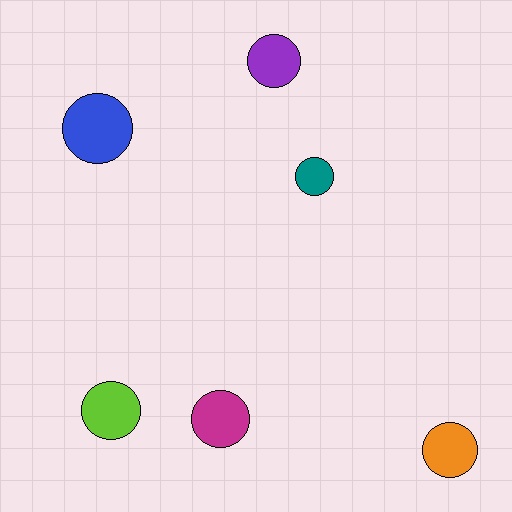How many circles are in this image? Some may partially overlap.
There are 6 circles.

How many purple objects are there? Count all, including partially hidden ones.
There is 1 purple object.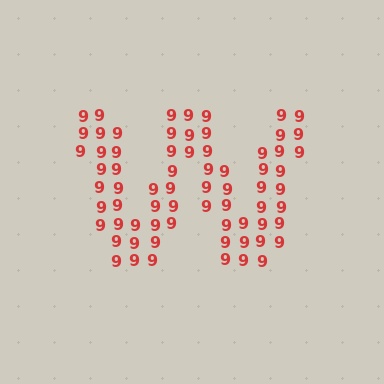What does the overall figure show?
The overall figure shows the letter W.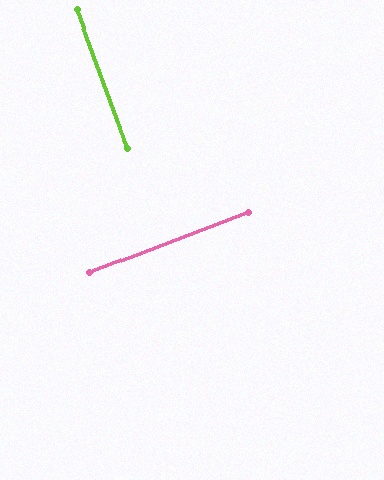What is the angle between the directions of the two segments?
Approximately 89 degrees.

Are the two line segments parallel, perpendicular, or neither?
Perpendicular — they meet at approximately 89°.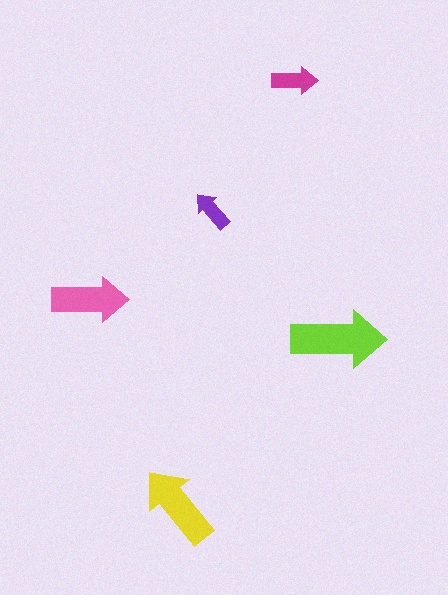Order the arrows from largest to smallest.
the lime one, the yellow one, the pink one, the magenta one, the purple one.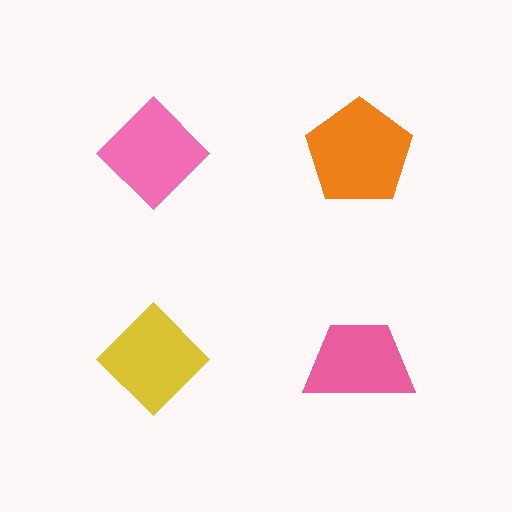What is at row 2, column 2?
A pink trapezoid.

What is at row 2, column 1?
A yellow diamond.